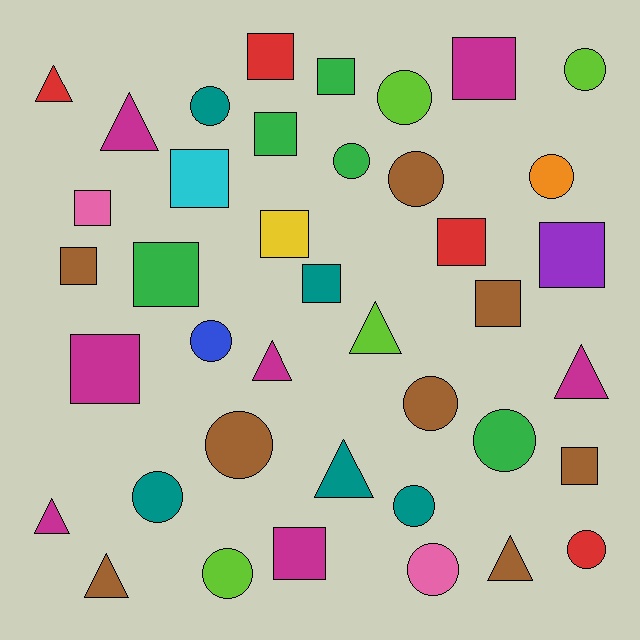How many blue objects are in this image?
There is 1 blue object.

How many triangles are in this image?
There are 9 triangles.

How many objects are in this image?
There are 40 objects.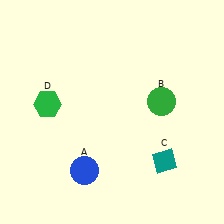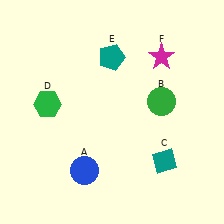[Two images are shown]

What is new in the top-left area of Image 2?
A teal pentagon (E) was added in the top-left area of Image 2.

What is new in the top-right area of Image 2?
A magenta star (F) was added in the top-right area of Image 2.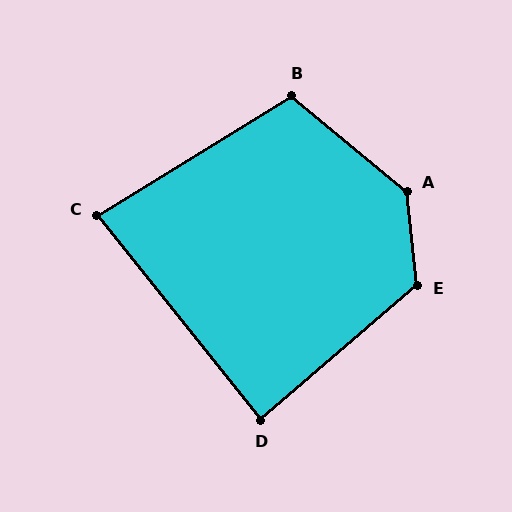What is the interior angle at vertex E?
Approximately 124 degrees (obtuse).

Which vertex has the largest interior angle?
A, at approximately 136 degrees.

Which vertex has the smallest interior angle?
C, at approximately 83 degrees.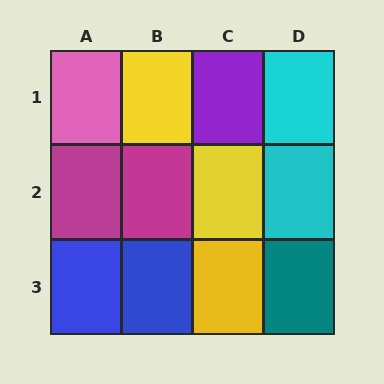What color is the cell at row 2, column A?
Magenta.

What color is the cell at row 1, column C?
Purple.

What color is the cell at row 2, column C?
Yellow.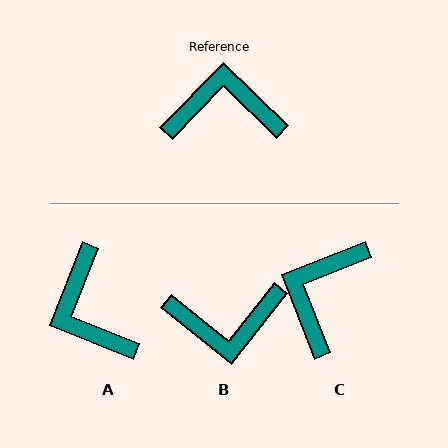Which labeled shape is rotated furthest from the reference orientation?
B, about 174 degrees away.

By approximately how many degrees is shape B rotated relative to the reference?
Approximately 174 degrees clockwise.